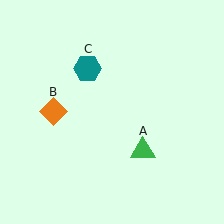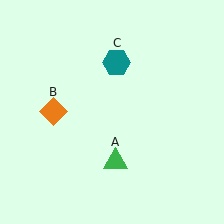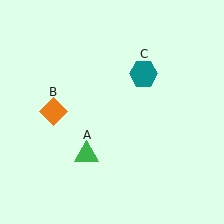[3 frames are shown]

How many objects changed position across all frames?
2 objects changed position: green triangle (object A), teal hexagon (object C).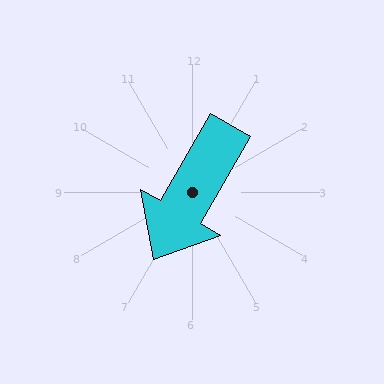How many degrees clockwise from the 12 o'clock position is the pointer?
Approximately 210 degrees.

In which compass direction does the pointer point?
Southwest.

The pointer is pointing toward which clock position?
Roughly 7 o'clock.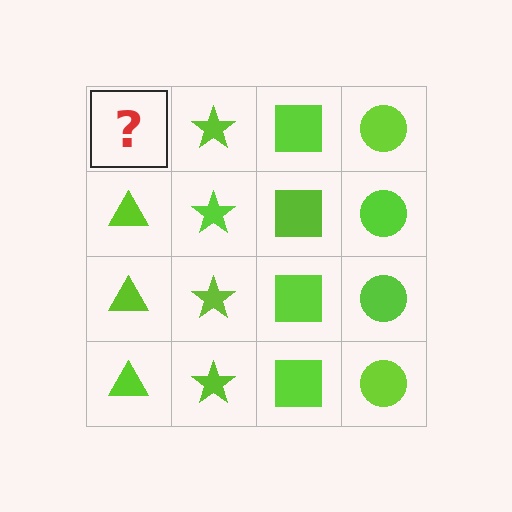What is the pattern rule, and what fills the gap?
The rule is that each column has a consistent shape. The gap should be filled with a lime triangle.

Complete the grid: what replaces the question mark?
The question mark should be replaced with a lime triangle.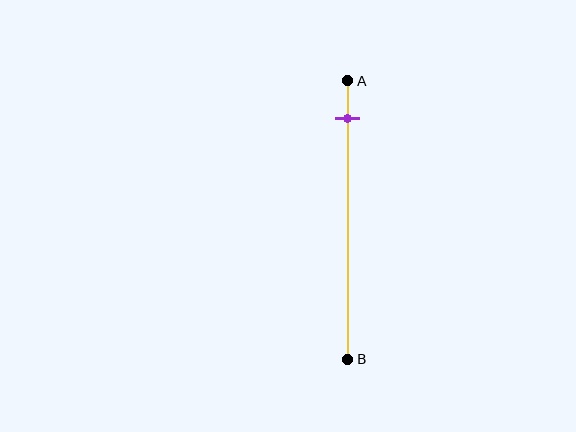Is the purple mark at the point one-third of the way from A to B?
No, the mark is at about 15% from A, not at the 33% one-third point.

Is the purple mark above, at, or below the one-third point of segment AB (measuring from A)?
The purple mark is above the one-third point of segment AB.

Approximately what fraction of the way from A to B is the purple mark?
The purple mark is approximately 15% of the way from A to B.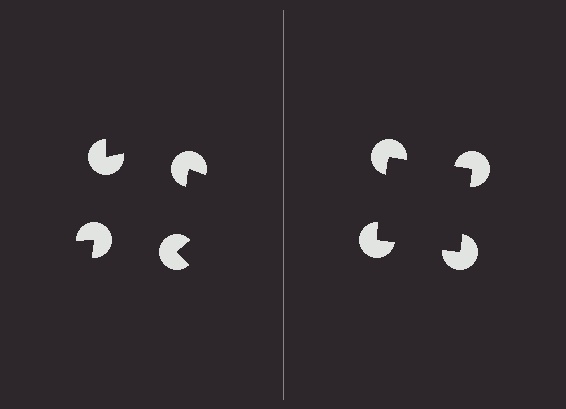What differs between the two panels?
The pac-man discs are positioned identically on both sides; only the wedge orientations differ. On the right they align to a square; on the left they are misaligned.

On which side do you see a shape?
An illusory square appears on the right side. On the left side the wedge cuts are rotated, so no coherent shape forms.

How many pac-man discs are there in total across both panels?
8 — 4 on each side.